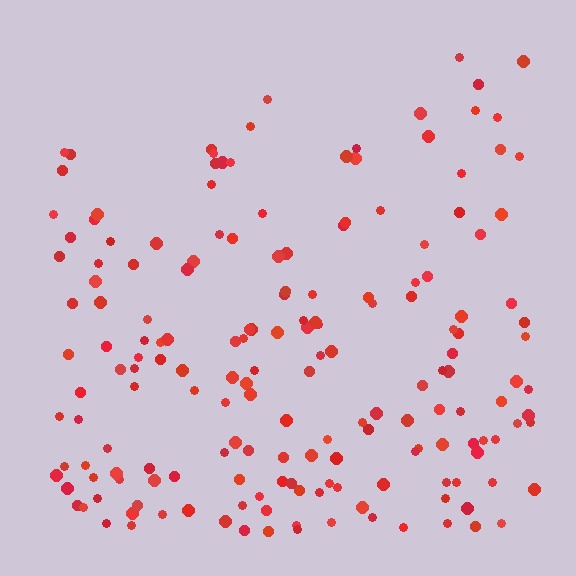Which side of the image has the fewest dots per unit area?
The top.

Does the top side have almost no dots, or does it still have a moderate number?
Still a moderate number, just noticeably fewer than the bottom.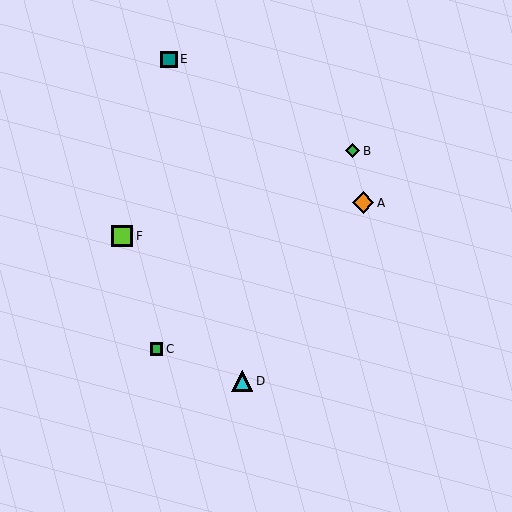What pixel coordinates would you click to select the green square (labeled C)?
Click at (156, 349) to select the green square C.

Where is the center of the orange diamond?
The center of the orange diamond is at (363, 203).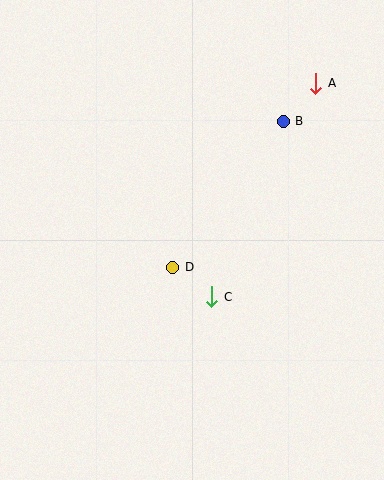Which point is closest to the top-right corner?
Point A is closest to the top-right corner.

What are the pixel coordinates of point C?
Point C is at (212, 297).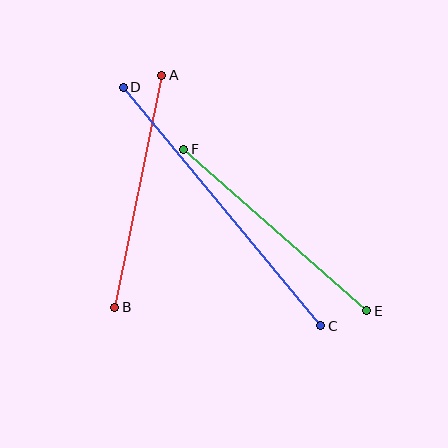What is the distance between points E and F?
The distance is approximately 244 pixels.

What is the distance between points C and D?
The distance is approximately 309 pixels.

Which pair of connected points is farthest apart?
Points C and D are farthest apart.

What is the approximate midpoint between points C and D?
The midpoint is at approximately (222, 206) pixels.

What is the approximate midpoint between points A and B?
The midpoint is at approximately (138, 191) pixels.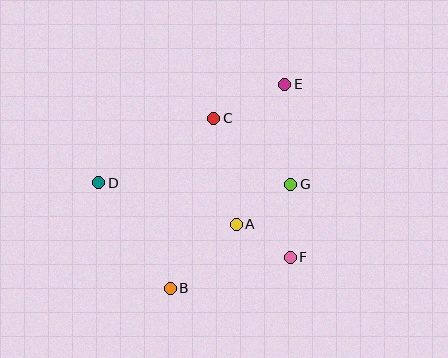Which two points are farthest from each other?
Points B and E are farthest from each other.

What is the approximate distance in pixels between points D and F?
The distance between D and F is approximately 205 pixels.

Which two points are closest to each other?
Points A and F are closest to each other.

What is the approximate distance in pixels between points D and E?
The distance between D and E is approximately 211 pixels.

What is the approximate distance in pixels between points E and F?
The distance between E and F is approximately 173 pixels.